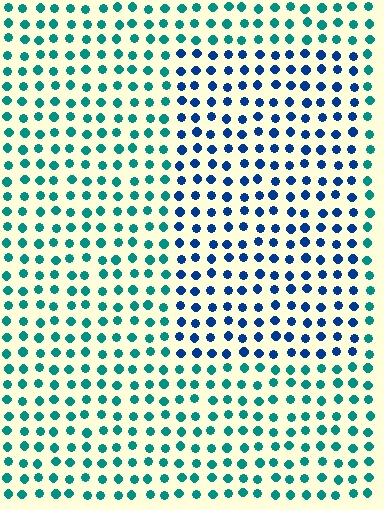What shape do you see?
I see a rectangle.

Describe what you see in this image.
The image is filled with small teal elements in a uniform arrangement. A rectangle-shaped region is visible where the elements are tinted to a slightly different hue, forming a subtle color boundary.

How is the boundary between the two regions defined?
The boundary is defined purely by a slight shift in hue (about 43 degrees). Spacing, size, and orientation are identical on both sides.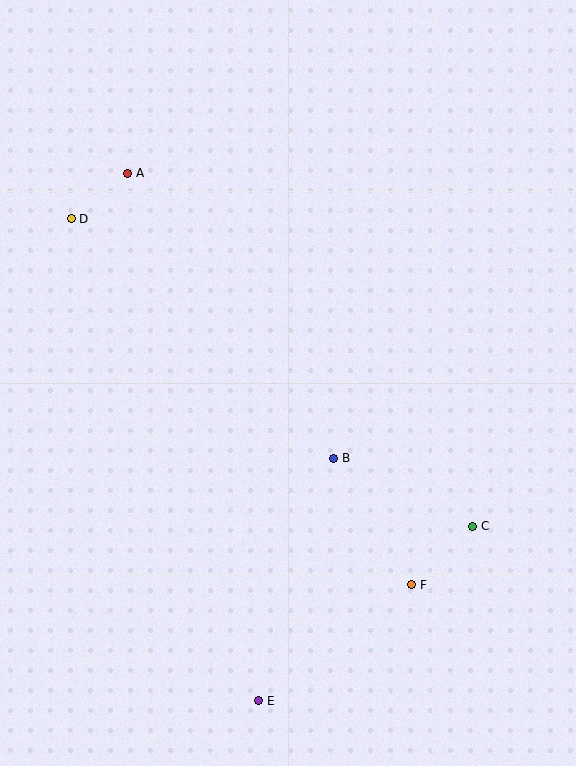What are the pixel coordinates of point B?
Point B is at (334, 458).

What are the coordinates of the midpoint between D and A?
The midpoint between D and A is at (99, 196).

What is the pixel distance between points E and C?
The distance between E and C is 276 pixels.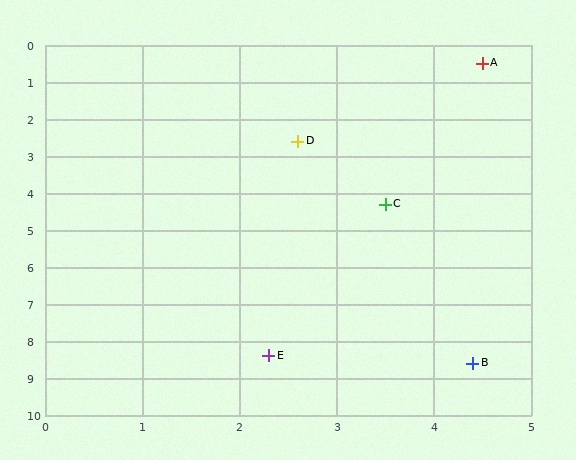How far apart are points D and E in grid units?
Points D and E are about 5.8 grid units apart.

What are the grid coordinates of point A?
Point A is at approximately (4.5, 0.5).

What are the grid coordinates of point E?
Point E is at approximately (2.3, 8.4).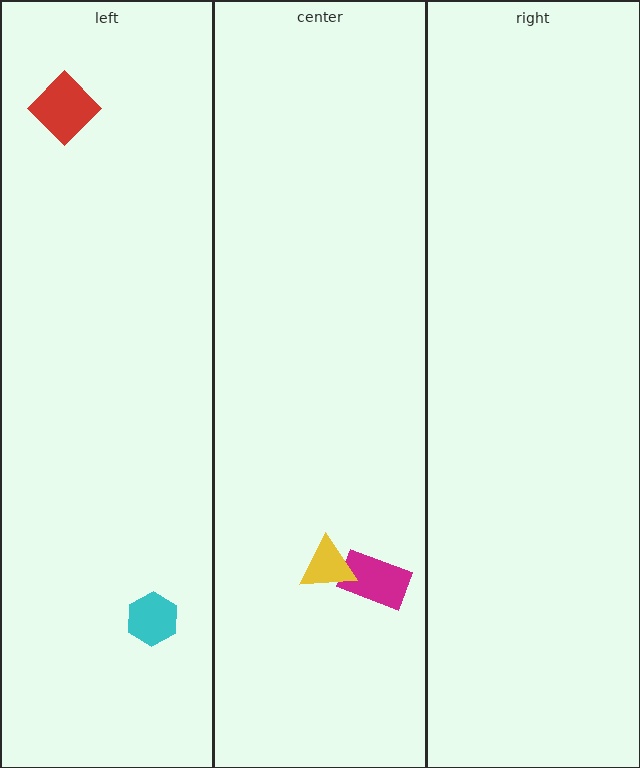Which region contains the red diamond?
The left region.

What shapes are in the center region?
The magenta rectangle, the yellow triangle.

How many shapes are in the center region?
2.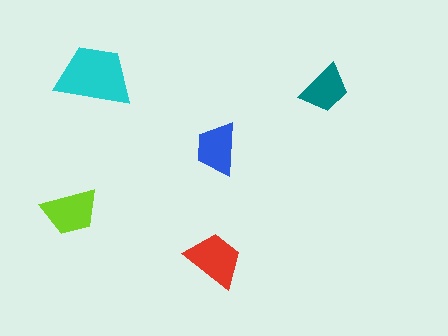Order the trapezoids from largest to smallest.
the cyan one, the red one, the lime one, the blue one, the teal one.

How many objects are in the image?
There are 5 objects in the image.